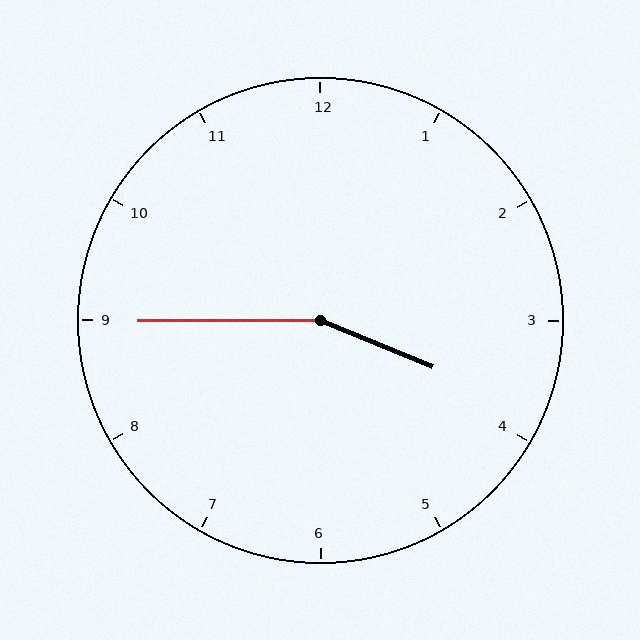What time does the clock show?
3:45.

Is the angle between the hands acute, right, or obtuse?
It is obtuse.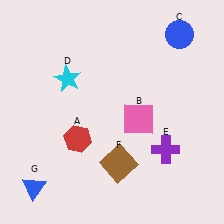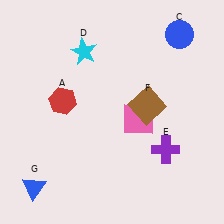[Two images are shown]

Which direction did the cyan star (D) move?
The cyan star (D) moved up.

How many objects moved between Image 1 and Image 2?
3 objects moved between the two images.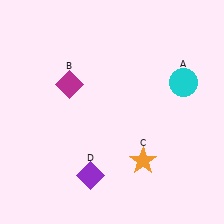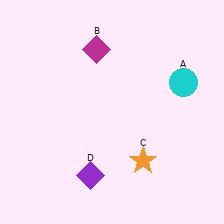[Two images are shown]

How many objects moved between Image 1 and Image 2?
1 object moved between the two images.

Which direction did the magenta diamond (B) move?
The magenta diamond (B) moved up.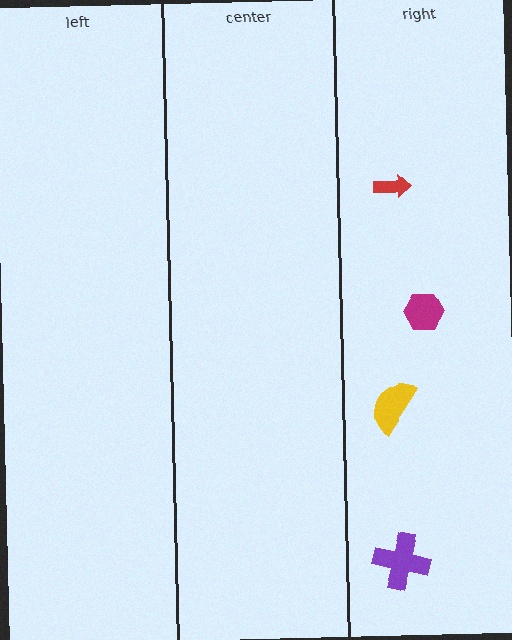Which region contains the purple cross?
The right region.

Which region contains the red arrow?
The right region.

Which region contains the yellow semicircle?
The right region.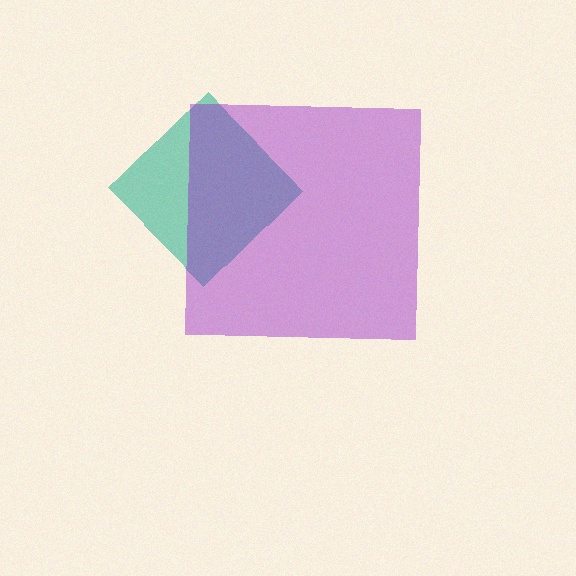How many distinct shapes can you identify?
There are 2 distinct shapes: a teal diamond, a purple square.